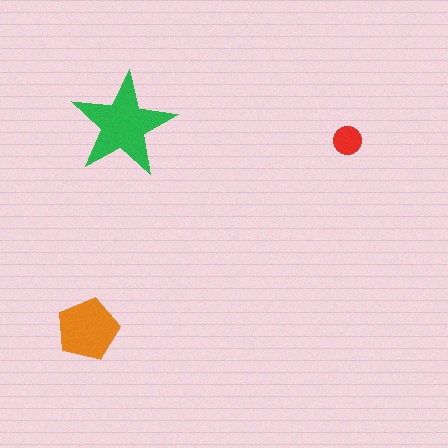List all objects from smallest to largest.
The red circle, the orange pentagon, the green star.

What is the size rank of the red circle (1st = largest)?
3rd.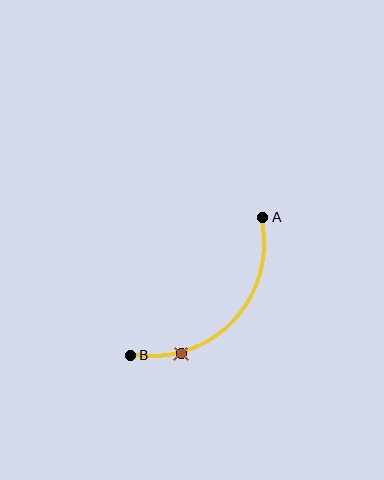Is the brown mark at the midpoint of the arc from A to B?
No. The brown mark lies on the arc but is closer to endpoint B. The arc midpoint would be at the point on the curve equidistant along the arc from both A and B.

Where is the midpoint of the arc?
The arc midpoint is the point on the curve farthest from the straight line joining A and B. It sits below and to the right of that line.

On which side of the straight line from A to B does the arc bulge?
The arc bulges below and to the right of the straight line connecting A and B.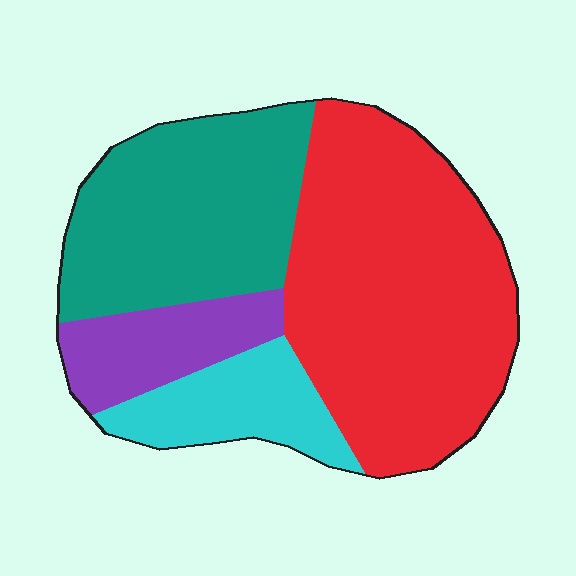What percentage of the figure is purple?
Purple covers 12% of the figure.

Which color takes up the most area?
Red, at roughly 45%.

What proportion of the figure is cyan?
Cyan takes up less than a sixth of the figure.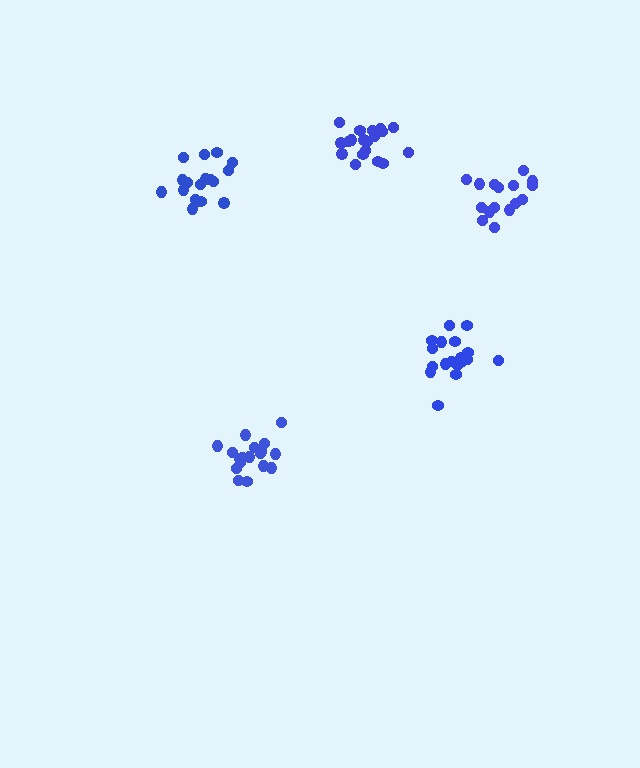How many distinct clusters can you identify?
There are 5 distinct clusters.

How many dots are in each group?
Group 1: 19 dots, Group 2: 19 dots, Group 3: 20 dots, Group 4: 20 dots, Group 5: 16 dots (94 total).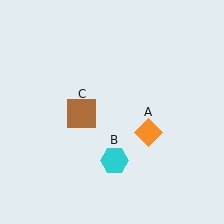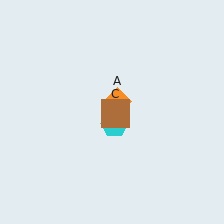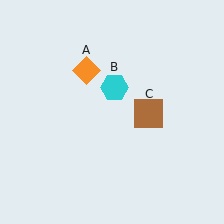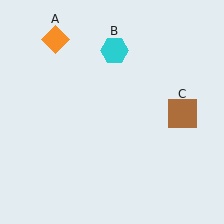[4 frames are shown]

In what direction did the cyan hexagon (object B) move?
The cyan hexagon (object B) moved up.